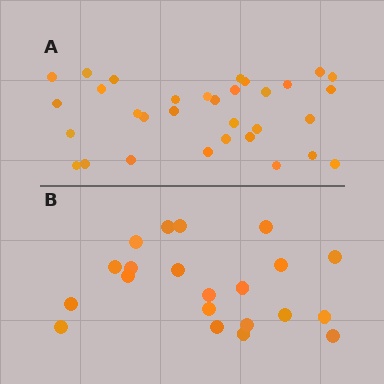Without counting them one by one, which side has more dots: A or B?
Region A (the top region) has more dots.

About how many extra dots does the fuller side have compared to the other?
Region A has roughly 12 or so more dots than region B.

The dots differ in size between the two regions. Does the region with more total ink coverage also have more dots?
No. Region B has more total ink coverage because its dots are larger, but region A actually contains more individual dots. Total area can be misleading — the number of items is what matters here.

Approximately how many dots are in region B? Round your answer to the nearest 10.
About 20 dots. (The exact count is 21, which rounds to 20.)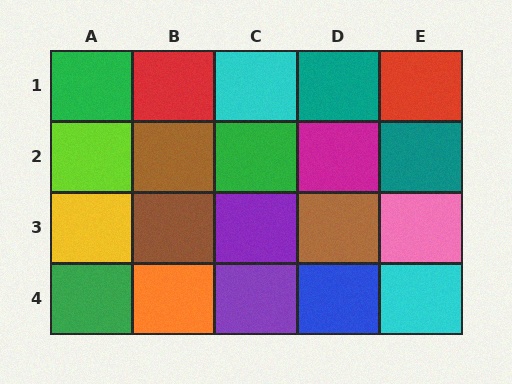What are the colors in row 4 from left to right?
Green, orange, purple, blue, cyan.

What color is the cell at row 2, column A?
Lime.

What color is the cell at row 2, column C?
Green.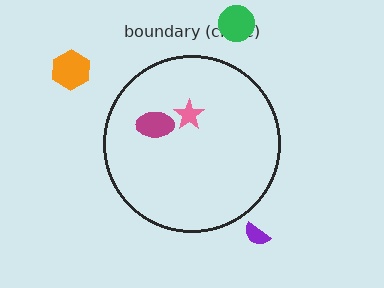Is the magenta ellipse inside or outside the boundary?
Inside.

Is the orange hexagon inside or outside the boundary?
Outside.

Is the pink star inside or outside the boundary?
Inside.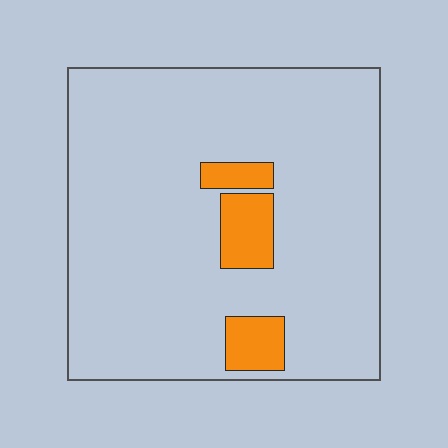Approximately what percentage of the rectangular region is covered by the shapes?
Approximately 10%.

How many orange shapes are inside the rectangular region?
3.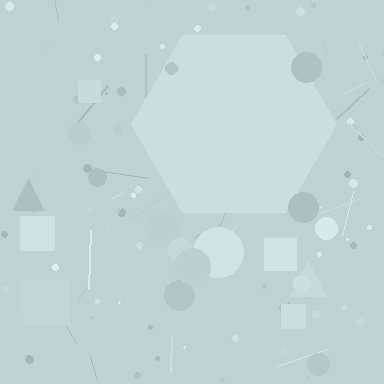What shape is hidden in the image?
A hexagon is hidden in the image.